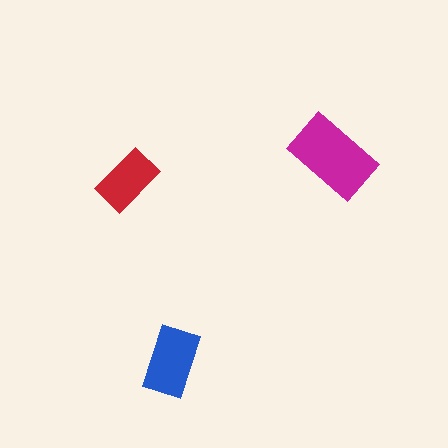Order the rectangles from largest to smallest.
the magenta one, the blue one, the red one.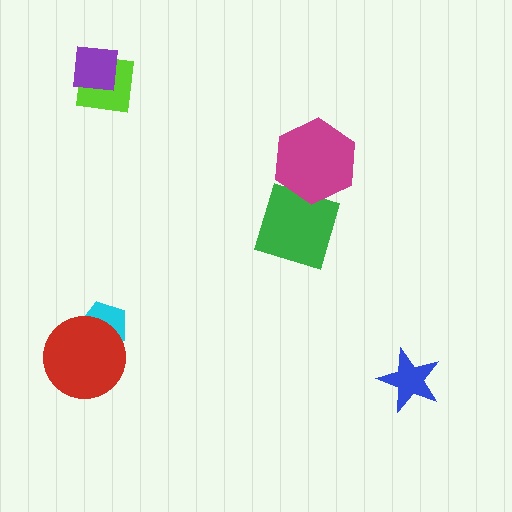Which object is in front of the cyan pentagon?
The red circle is in front of the cyan pentagon.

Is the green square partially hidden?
Yes, it is partially covered by another shape.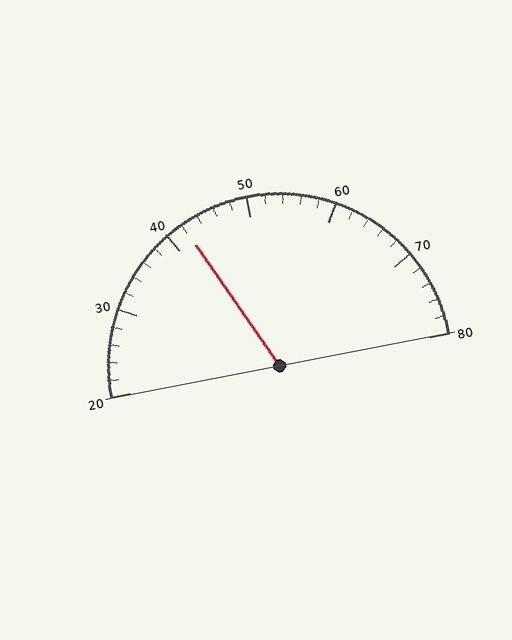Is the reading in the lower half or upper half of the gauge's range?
The reading is in the lower half of the range (20 to 80).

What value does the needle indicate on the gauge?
The needle indicates approximately 42.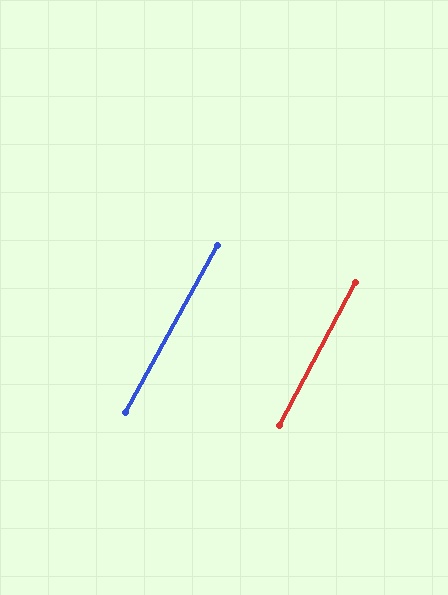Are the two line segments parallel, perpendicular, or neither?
Parallel — their directions differ by only 1.0°.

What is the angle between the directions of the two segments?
Approximately 1 degree.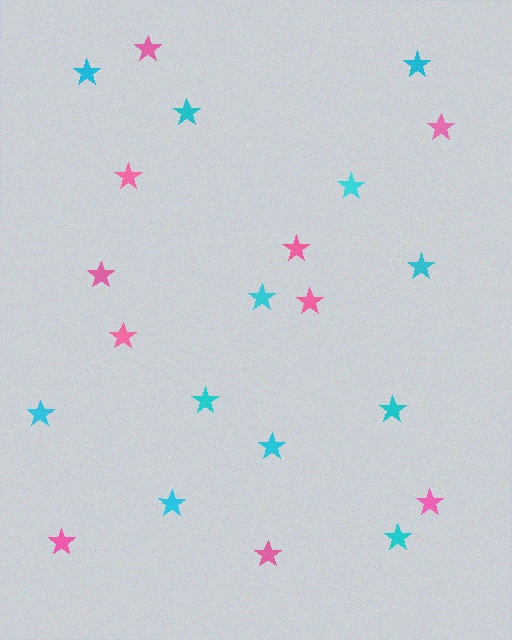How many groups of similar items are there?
There are 2 groups: one group of pink stars (10) and one group of cyan stars (12).